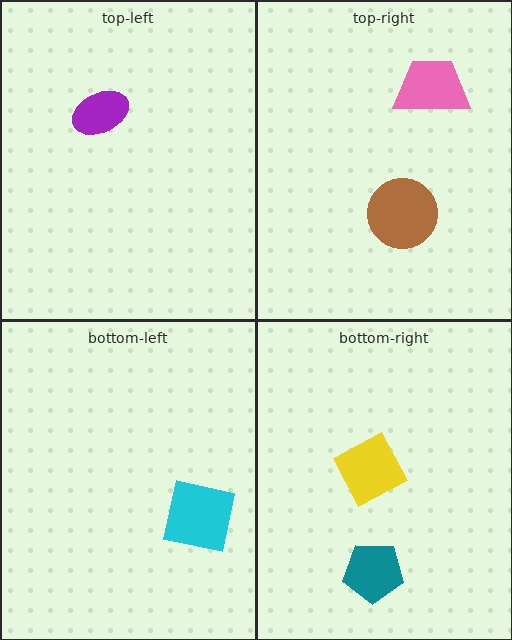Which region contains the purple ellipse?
The top-left region.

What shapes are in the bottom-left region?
The cyan square.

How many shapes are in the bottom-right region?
2.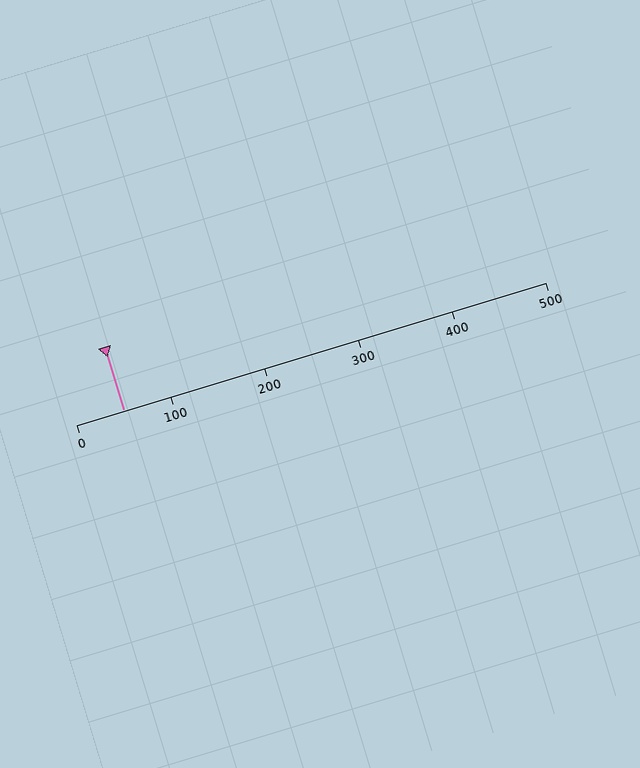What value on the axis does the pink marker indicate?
The marker indicates approximately 50.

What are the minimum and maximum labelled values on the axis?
The axis runs from 0 to 500.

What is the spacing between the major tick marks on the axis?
The major ticks are spaced 100 apart.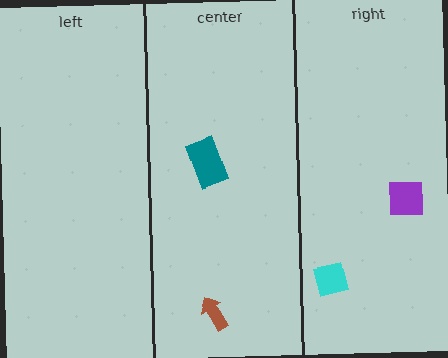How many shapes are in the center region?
2.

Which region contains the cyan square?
The right region.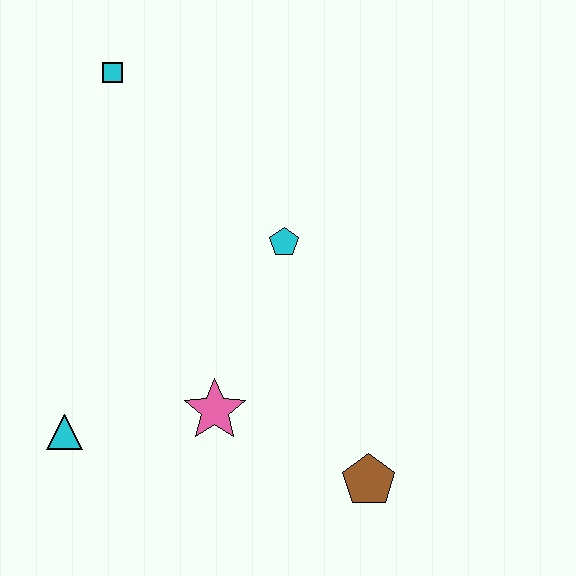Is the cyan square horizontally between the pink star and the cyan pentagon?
No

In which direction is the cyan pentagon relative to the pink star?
The cyan pentagon is above the pink star.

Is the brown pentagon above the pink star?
No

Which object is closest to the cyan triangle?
The pink star is closest to the cyan triangle.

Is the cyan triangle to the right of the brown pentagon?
No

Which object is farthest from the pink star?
The cyan square is farthest from the pink star.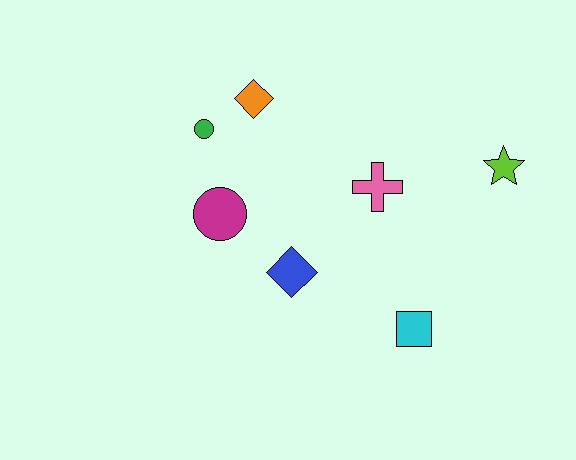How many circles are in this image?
There are 2 circles.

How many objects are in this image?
There are 7 objects.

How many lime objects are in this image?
There is 1 lime object.